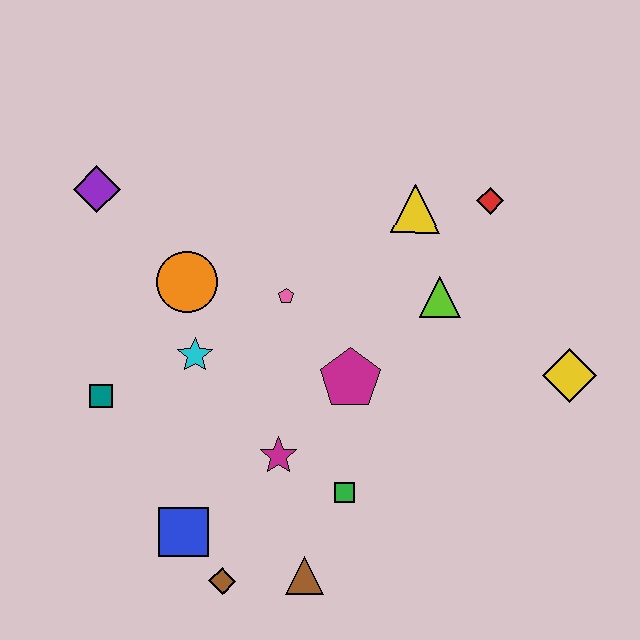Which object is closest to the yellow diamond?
The lime triangle is closest to the yellow diamond.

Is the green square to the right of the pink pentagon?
Yes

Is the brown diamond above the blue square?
No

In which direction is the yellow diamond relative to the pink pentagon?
The yellow diamond is to the right of the pink pentagon.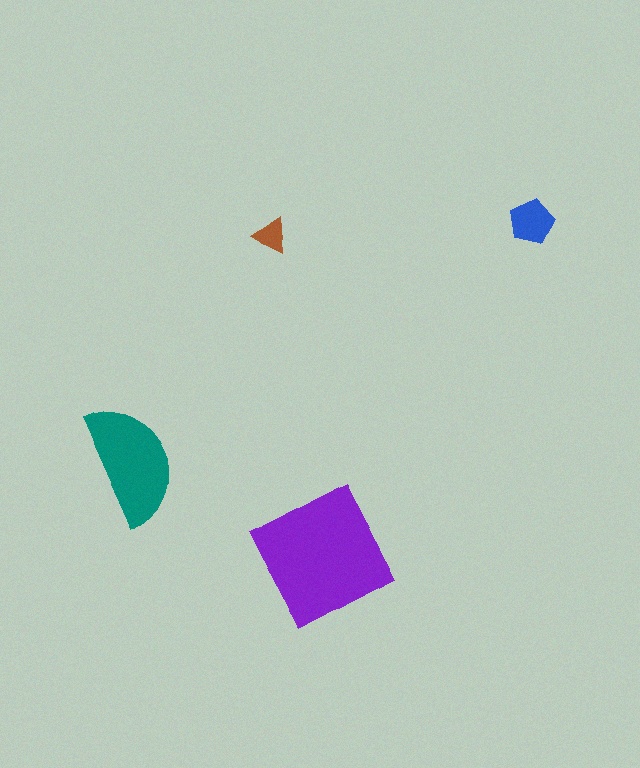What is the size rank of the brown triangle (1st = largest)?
4th.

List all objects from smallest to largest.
The brown triangle, the blue pentagon, the teal semicircle, the purple square.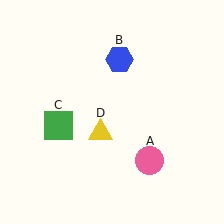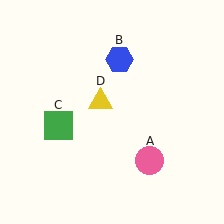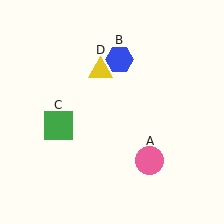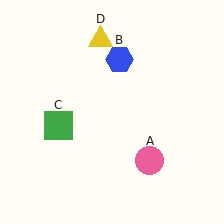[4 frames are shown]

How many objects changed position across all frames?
1 object changed position: yellow triangle (object D).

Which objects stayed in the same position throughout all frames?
Pink circle (object A) and blue hexagon (object B) and green square (object C) remained stationary.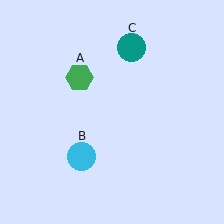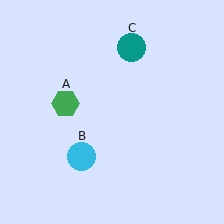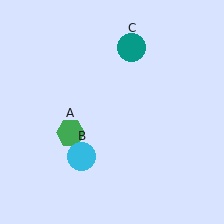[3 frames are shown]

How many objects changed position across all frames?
1 object changed position: green hexagon (object A).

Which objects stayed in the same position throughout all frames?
Cyan circle (object B) and teal circle (object C) remained stationary.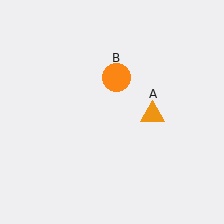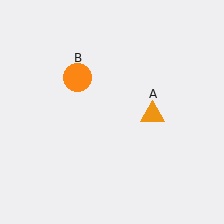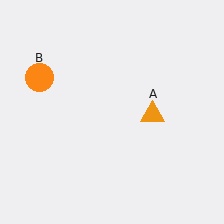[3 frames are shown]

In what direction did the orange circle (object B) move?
The orange circle (object B) moved left.